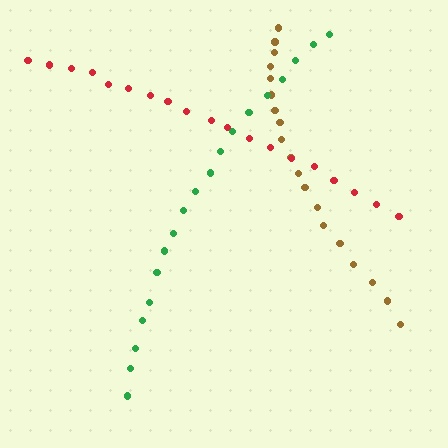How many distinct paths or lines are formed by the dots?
There are 3 distinct paths.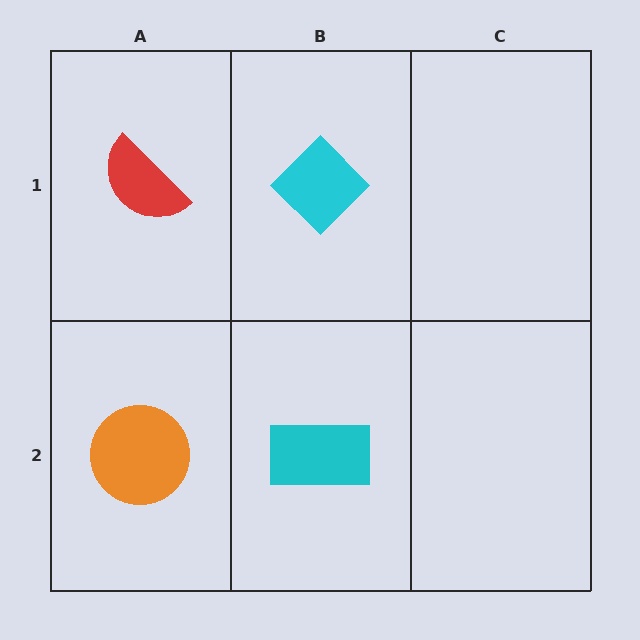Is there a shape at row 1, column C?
No, that cell is empty.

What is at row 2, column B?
A cyan rectangle.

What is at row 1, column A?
A red semicircle.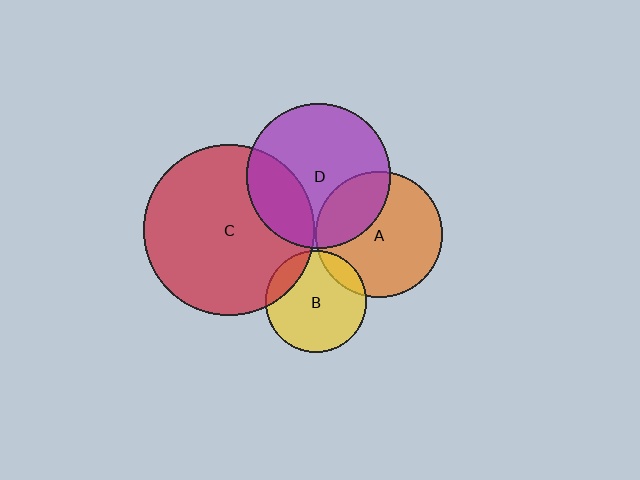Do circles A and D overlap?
Yes.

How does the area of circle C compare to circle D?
Approximately 1.4 times.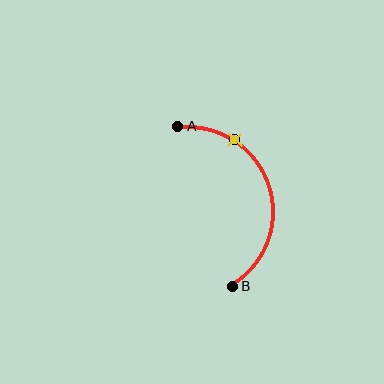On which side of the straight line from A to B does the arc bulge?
The arc bulges to the right of the straight line connecting A and B.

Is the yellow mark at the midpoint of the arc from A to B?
No. The yellow mark lies on the arc but is closer to endpoint A. The arc midpoint would be at the point on the curve equidistant along the arc from both A and B.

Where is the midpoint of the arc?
The arc midpoint is the point on the curve farthest from the straight line joining A and B. It sits to the right of that line.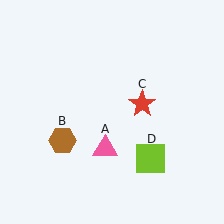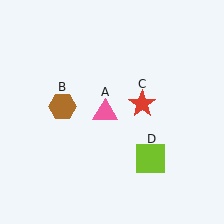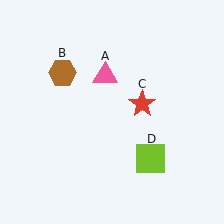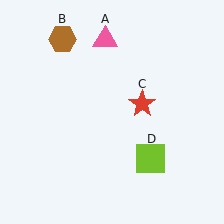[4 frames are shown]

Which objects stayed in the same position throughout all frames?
Red star (object C) and lime square (object D) remained stationary.